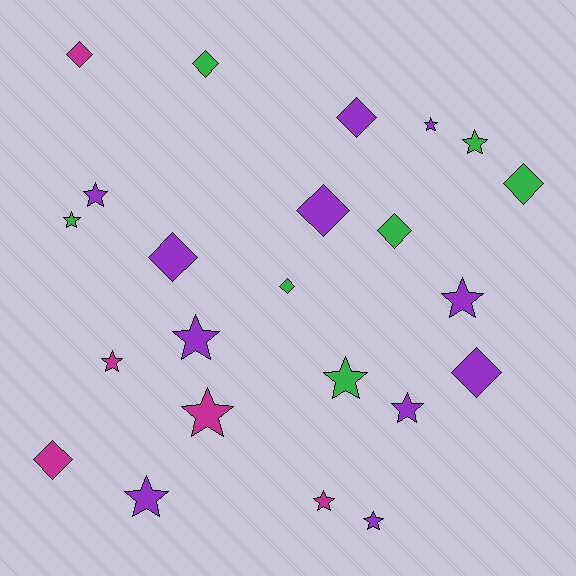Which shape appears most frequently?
Star, with 13 objects.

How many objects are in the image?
There are 23 objects.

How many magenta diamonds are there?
There are 2 magenta diamonds.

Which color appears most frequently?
Purple, with 11 objects.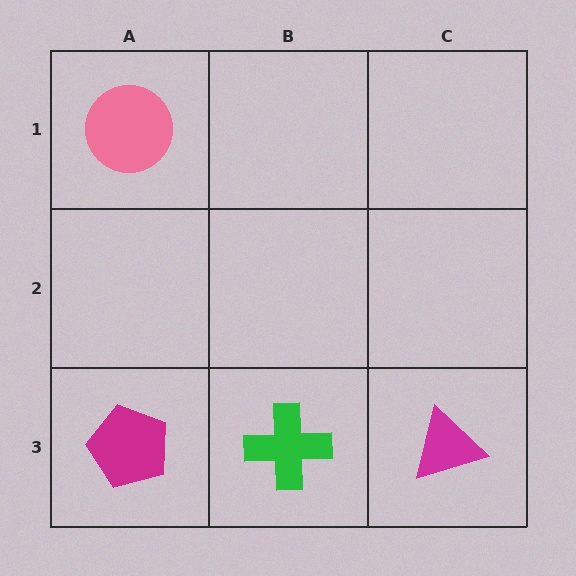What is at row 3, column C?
A magenta triangle.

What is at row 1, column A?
A pink circle.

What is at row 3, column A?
A magenta pentagon.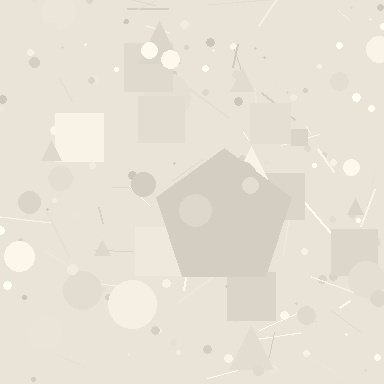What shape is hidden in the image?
A pentagon is hidden in the image.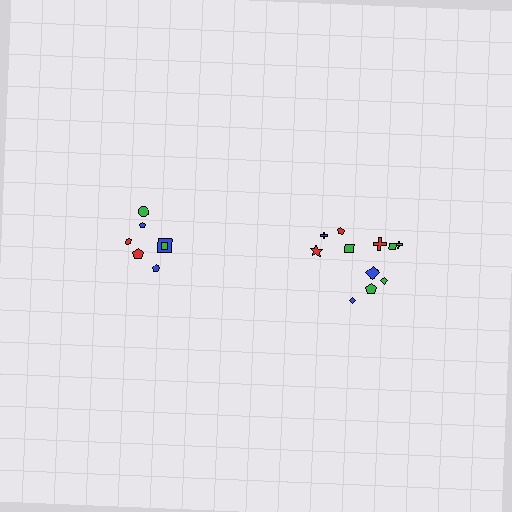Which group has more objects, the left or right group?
The right group.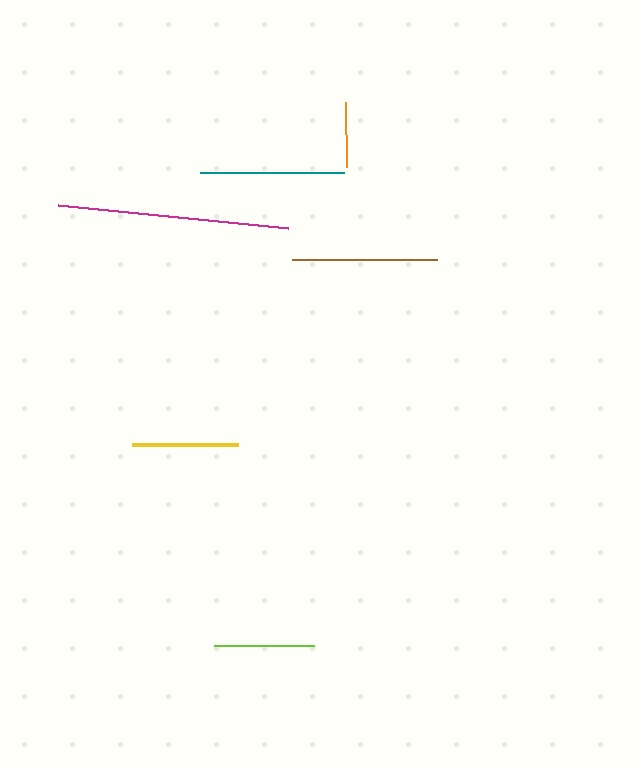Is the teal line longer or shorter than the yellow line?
The teal line is longer than the yellow line.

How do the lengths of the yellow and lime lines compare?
The yellow and lime lines are approximately the same length.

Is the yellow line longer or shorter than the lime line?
The yellow line is longer than the lime line.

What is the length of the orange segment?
The orange segment is approximately 66 pixels long.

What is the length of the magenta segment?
The magenta segment is approximately 231 pixels long.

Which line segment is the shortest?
The orange line is the shortest at approximately 66 pixels.